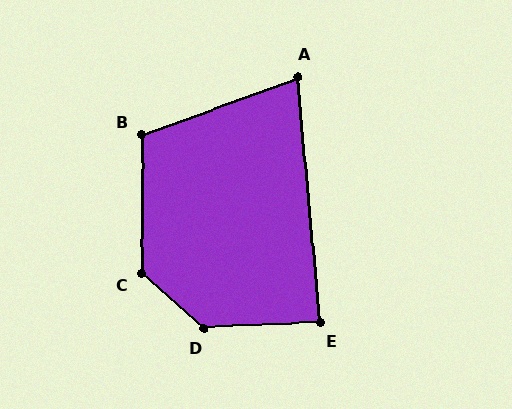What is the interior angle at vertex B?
Approximately 110 degrees (obtuse).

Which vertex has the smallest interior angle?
A, at approximately 75 degrees.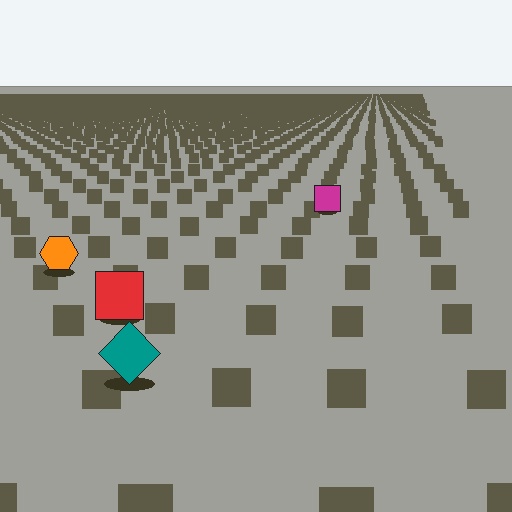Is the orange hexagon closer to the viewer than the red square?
No. The red square is closer — you can tell from the texture gradient: the ground texture is coarser near it.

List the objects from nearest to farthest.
From nearest to farthest: the teal diamond, the red square, the orange hexagon, the magenta square.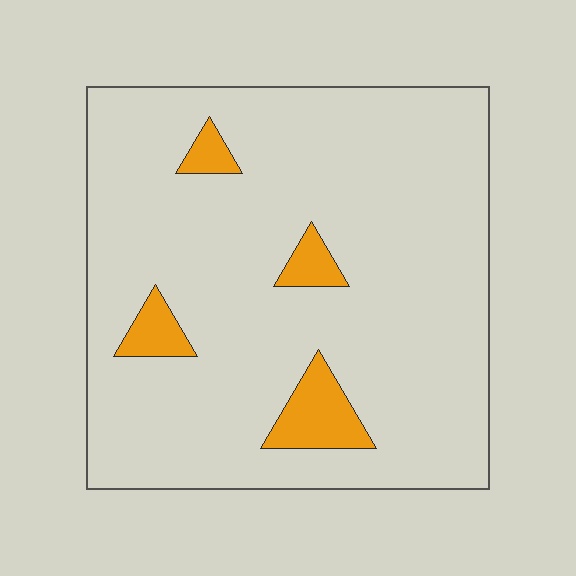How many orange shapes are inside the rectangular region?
4.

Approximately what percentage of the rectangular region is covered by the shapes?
Approximately 10%.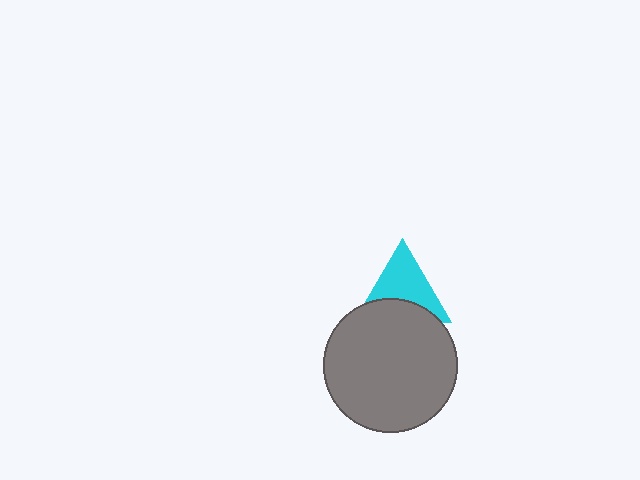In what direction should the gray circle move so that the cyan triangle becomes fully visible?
The gray circle should move down. That is the shortest direction to clear the overlap and leave the cyan triangle fully visible.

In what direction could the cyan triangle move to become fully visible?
The cyan triangle could move up. That would shift it out from behind the gray circle entirely.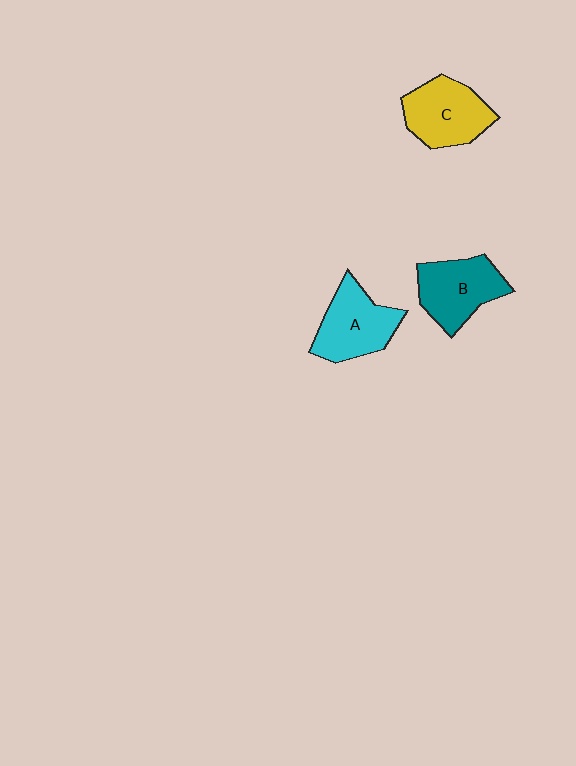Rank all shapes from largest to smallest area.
From largest to smallest: C (yellow), A (cyan), B (teal).